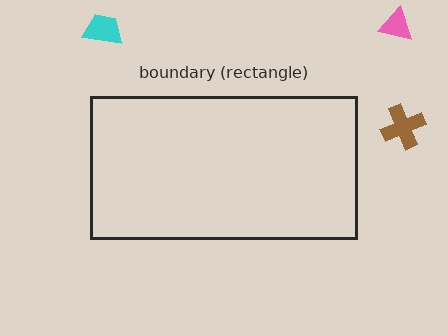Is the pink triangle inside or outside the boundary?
Outside.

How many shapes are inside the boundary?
0 inside, 3 outside.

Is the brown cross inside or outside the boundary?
Outside.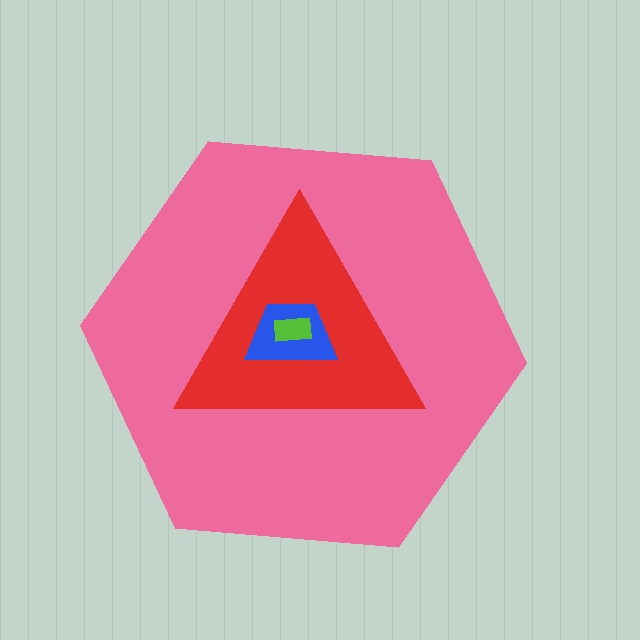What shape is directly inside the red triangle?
The blue trapezoid.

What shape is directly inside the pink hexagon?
The red triangle.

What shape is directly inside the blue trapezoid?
The lime rectangle.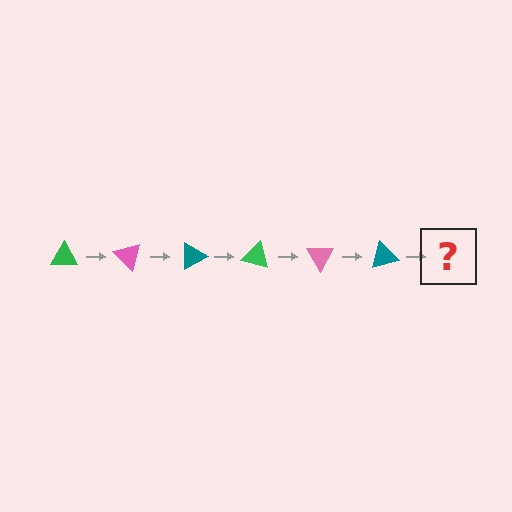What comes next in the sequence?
The next element should be a green triangle, rotated 270 degrees from the start.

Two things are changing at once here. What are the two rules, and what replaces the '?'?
The two rules are that it rotates 45 degrees each step and the color cycles through green, pink, and teal. The '?' should be a green triangle, rotated 270 degrees from the start.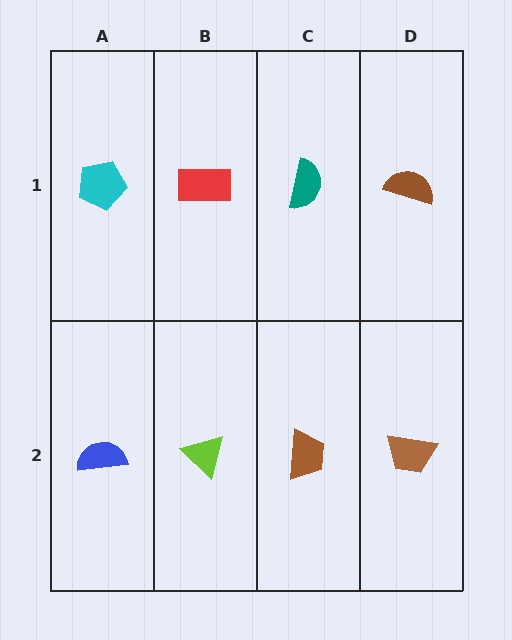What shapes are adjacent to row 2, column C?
A teal semicircle (row 1, column C), a lime triangle (row 2, column B), a brown trapezoid (row 2, column D).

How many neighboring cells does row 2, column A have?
2.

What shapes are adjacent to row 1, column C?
A brown trapezoid (row 2, column C), a red rectangle (row 1, column B), a brown semicircle (row 1, column D).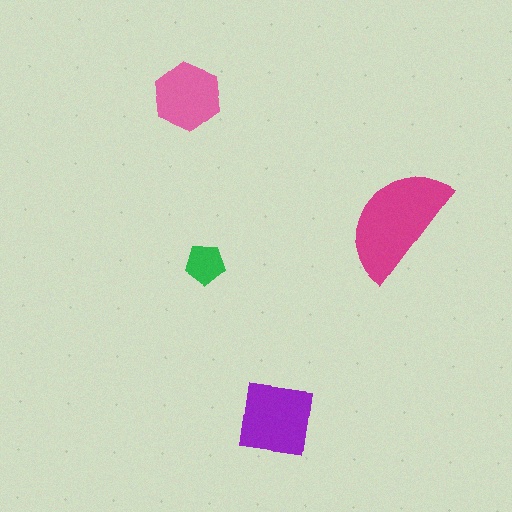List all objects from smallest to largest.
The green pentagon, the pink hexagon, the purple square, the magenta semicircle.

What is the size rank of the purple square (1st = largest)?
2nd.